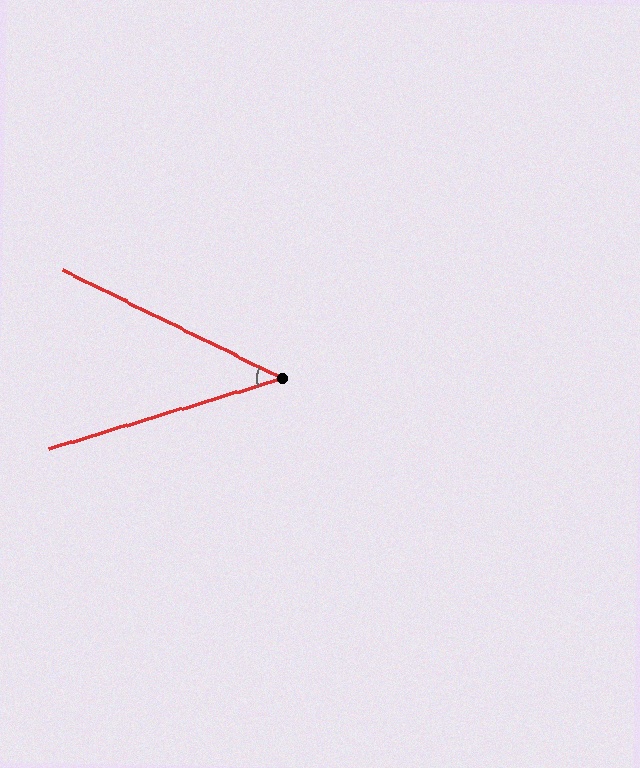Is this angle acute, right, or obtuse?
It is acute.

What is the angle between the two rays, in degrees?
Approximately 43 degrees.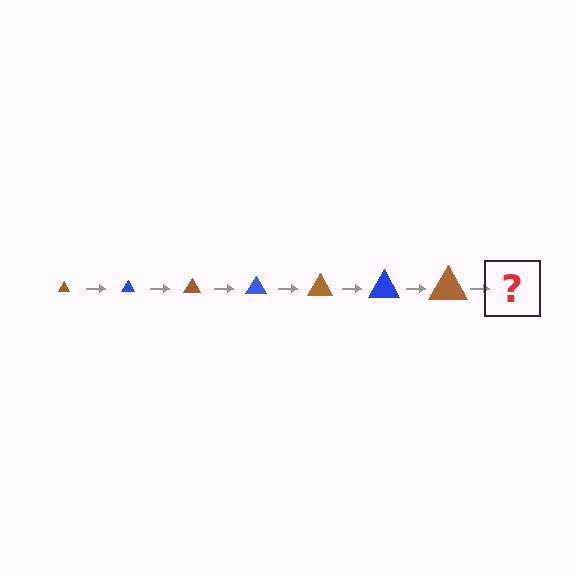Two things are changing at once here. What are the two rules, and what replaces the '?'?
The two rules are that the triangle grows larger each step and the color cycles through brown and blue. The '?' should be a blue triangle, larger than the previous one.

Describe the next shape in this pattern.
It should be a blue triangle, larger than the previous one.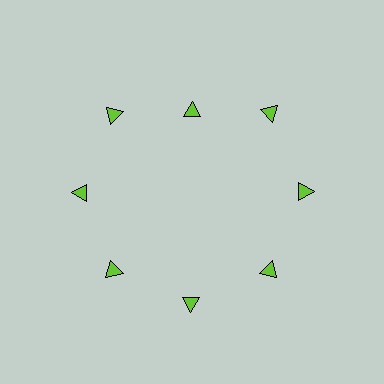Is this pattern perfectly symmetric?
No. The 8 lime triangles are arranged in a ring, but one element near the 12 o'clock position is pulled inward toward the center, breaking the 8-fold rotational symmetry.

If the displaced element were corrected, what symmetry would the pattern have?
It would have 8-fold rotational symmetry — the pattern would map onto itself every 45 degrees.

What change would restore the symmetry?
The symmetry would be restored by moving it outward, back onto the ring so that all 8 triangles sit at equal angles and equal distance from the center.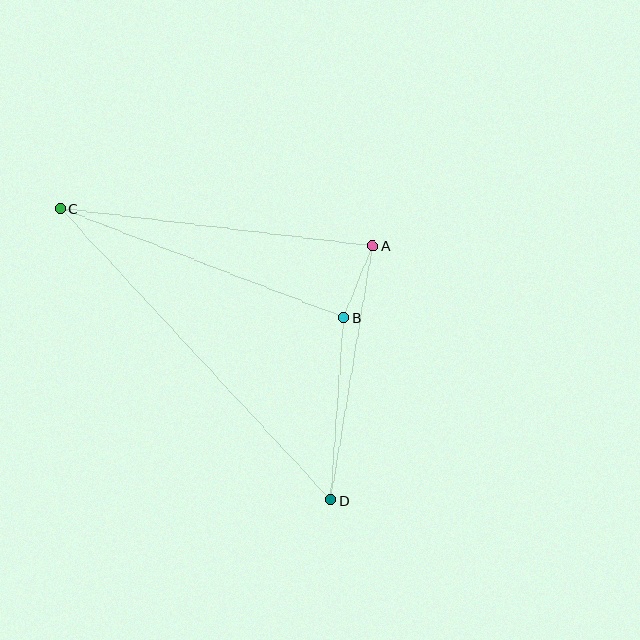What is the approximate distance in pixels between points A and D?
The distance between A and D is approximately 258 pixels.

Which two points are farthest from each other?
Points C and D are farthest from each other.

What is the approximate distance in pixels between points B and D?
The distance between B and D is approximately 183 pixels.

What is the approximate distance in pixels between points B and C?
The distance between B and C is approximately 304 pixels.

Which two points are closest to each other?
Points A and B are closest to each other.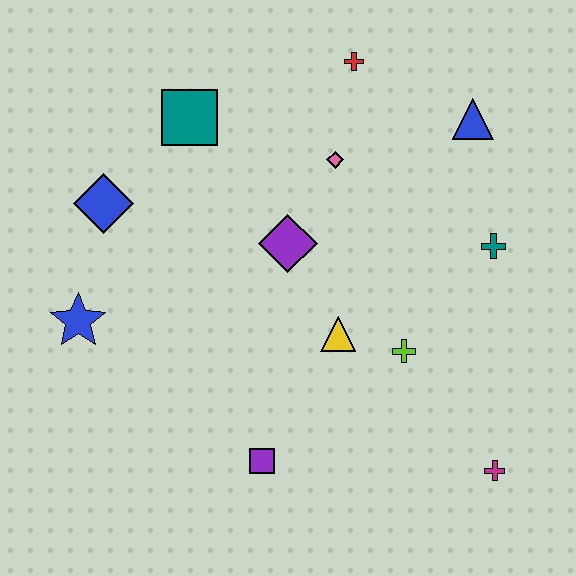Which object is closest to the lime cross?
The yellow triangle is closest to the lime cross.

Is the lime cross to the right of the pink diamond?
Yes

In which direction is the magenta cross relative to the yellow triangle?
The magenta cross is to the right of the yellow triangle.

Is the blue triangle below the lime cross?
No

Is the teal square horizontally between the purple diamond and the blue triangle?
No